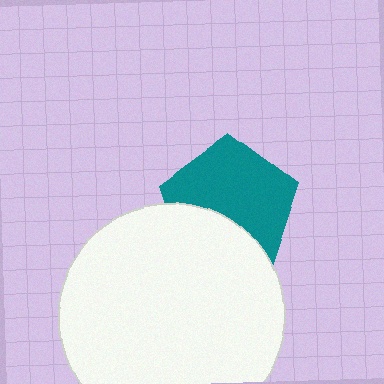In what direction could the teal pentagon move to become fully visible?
The teal pentagon could move up. That would shift it out from behind the white circle entirely.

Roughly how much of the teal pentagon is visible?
Most of it is visible (roughly 66%).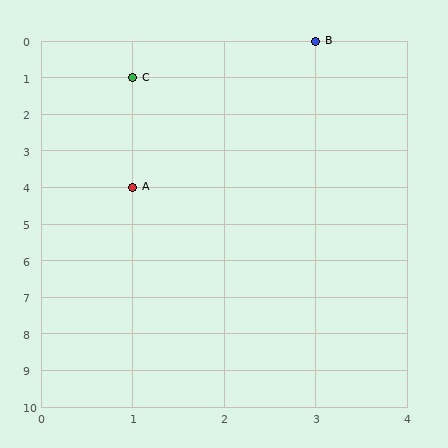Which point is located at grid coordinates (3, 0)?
Point B is at (3, 0).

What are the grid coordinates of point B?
Point B is at grid coordinates (3, 0).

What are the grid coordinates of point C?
Point C is at grid coordinates (1, 1).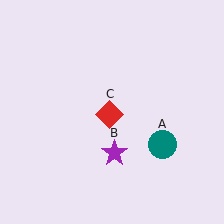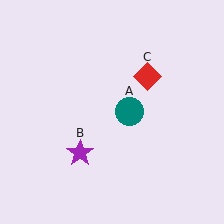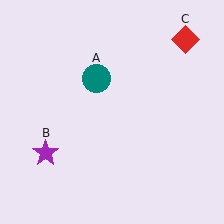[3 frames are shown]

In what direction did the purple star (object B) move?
The purple star (object B) moved left.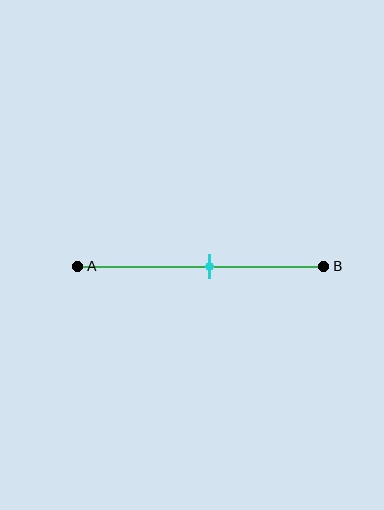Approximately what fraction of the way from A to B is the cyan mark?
The cyan mark is approximately 55% of the way from A to B.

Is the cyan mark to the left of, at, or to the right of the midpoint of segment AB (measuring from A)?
The cyan mark is to the right of the midpoint of segment AB.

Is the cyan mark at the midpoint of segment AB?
No, the mark is at about 55% from A, not at the 50% midpoint.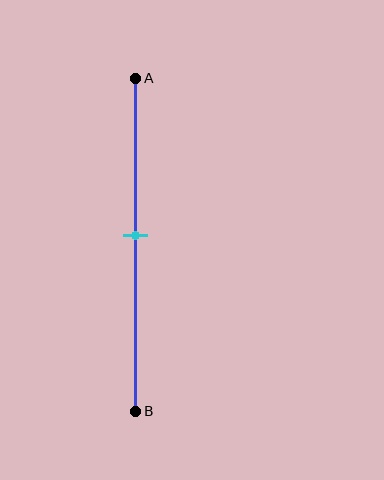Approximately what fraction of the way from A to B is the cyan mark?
The cyan mark is approximately 45% of the way from A to B.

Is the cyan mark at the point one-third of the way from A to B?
No, the mark is at about 45% from A, not at the 33% one-third point.